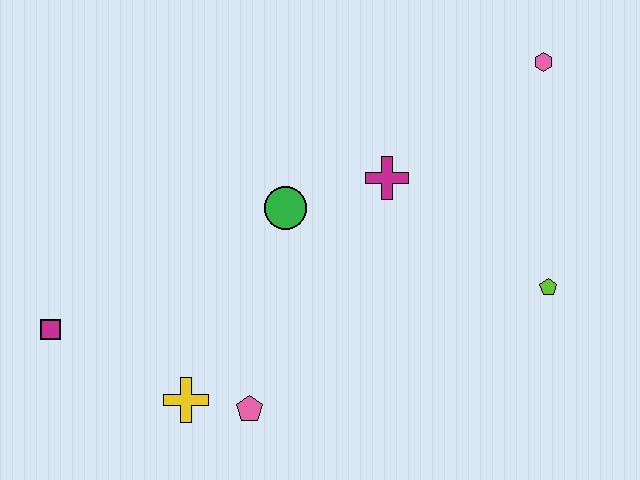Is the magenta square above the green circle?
No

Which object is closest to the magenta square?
The yellow cross is closest to the magenta square.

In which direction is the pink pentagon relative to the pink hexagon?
The pink pentagon is below the pink hexagon.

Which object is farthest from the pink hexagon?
The magenta square is farthest from the pink hexagon.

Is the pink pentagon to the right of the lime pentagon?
No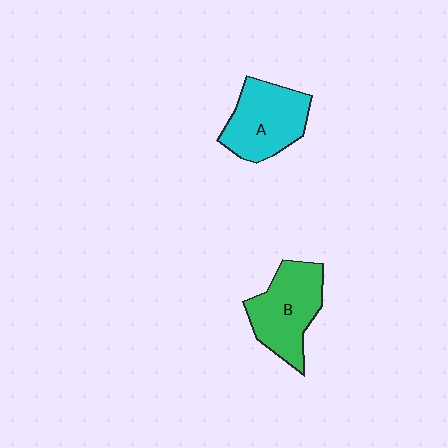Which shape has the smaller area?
Shape A (cyan).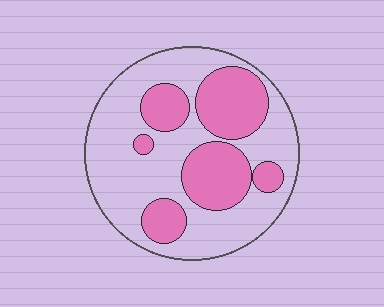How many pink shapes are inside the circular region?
6.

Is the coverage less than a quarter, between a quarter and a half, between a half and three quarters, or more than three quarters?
Between a quarter and a half.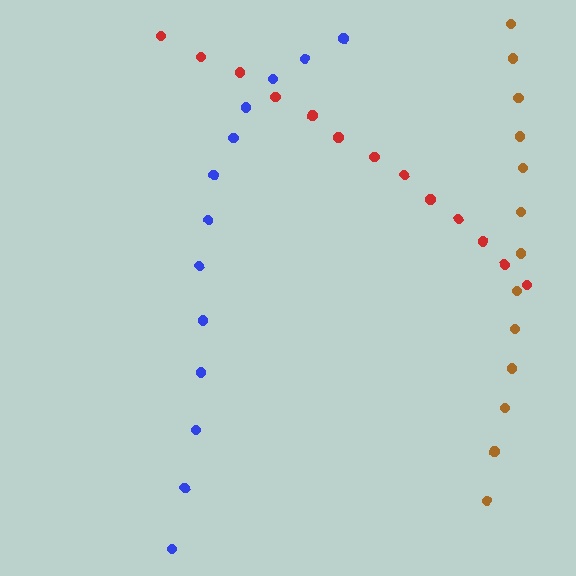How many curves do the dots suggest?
There are 3 distinct paths.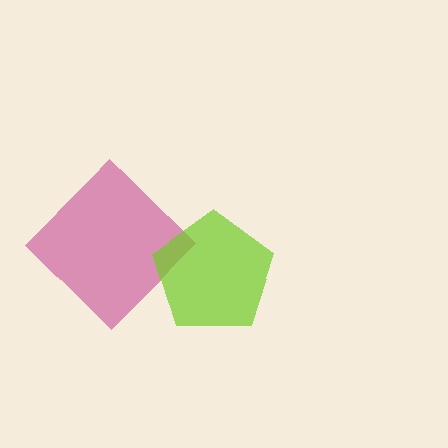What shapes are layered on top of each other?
The layered shapes are: a magenta diamond, a lime pentagon.